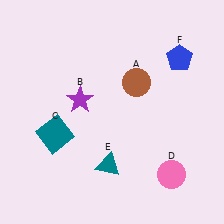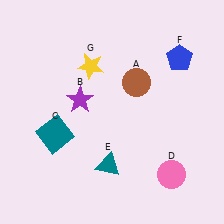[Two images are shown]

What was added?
A yellow star (G) was added in Image 2.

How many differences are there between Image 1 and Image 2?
There is 1 difference between the two images.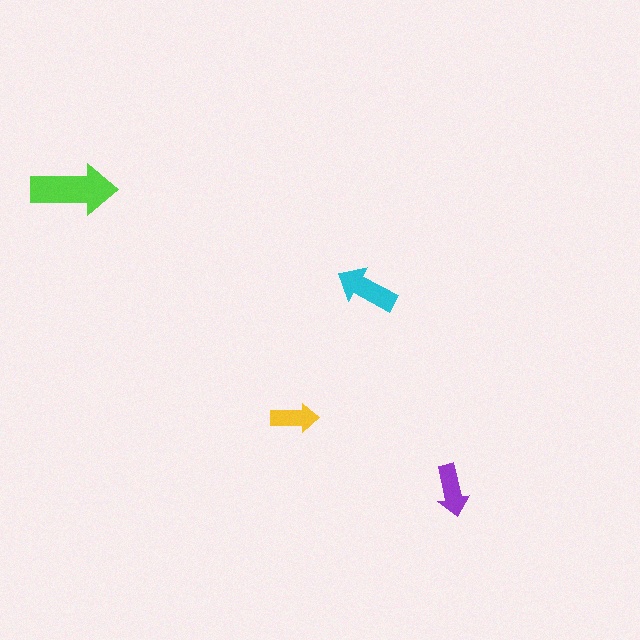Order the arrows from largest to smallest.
the lime one, the cyan one, the purple one, the yellow one.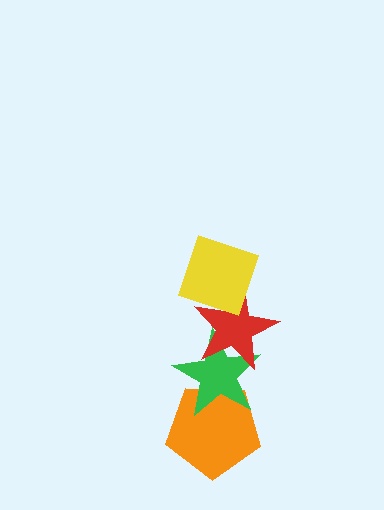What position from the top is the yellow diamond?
The yellow diamond is 1st from the top.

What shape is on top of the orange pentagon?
The green star is on top of the orange pentagon.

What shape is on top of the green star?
The red star is on top of the green star.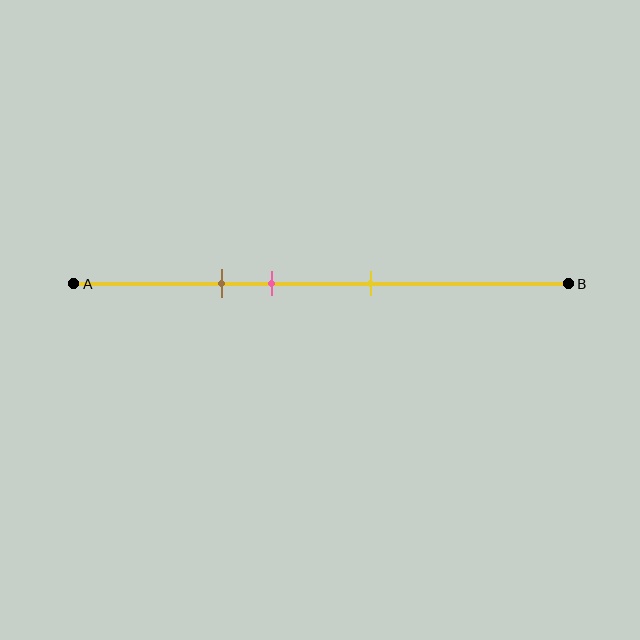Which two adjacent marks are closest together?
The brown and pink marks are the closest adjacent pair.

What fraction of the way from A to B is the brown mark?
The brown mark is approximately 30% (0.3) of the way from A to B.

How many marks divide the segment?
There are 3 marks dividing the segment.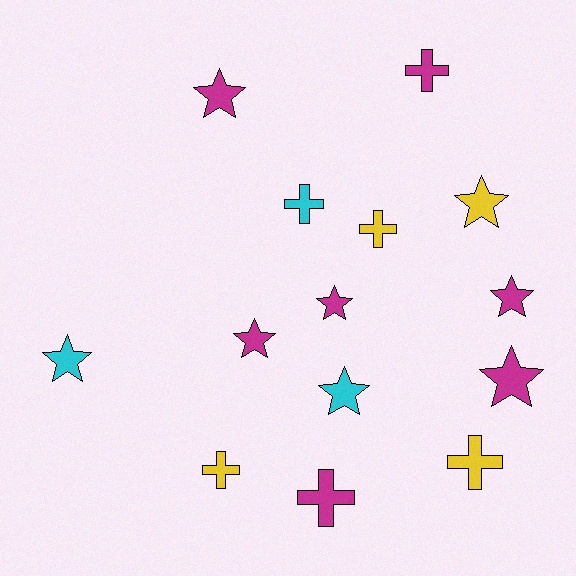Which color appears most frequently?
Magenta, with 7 objects.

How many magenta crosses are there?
There are 2 magenta crosses.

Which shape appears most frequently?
Star, with 8 objects.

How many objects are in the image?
There are 14 objects.